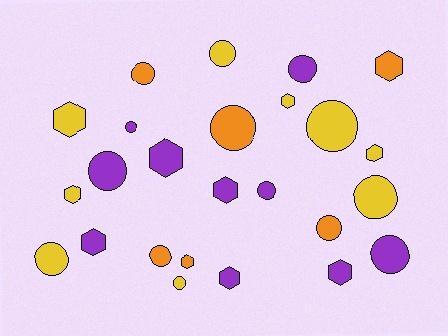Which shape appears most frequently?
Circle, with 14 objects.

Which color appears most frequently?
Purple, with 10 objects.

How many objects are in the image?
There are 25 objects.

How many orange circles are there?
There are 4 orange circles.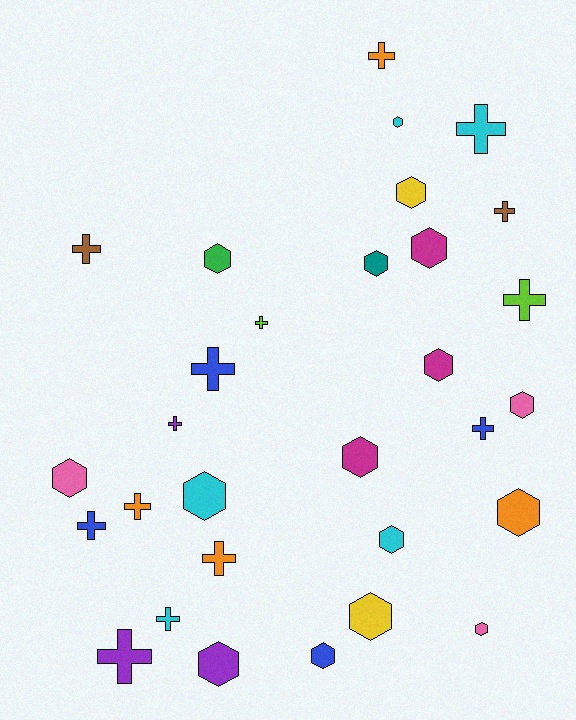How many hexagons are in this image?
There are 16 hexagons.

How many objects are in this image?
There are 30 objects.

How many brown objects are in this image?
There are 2 brown objects.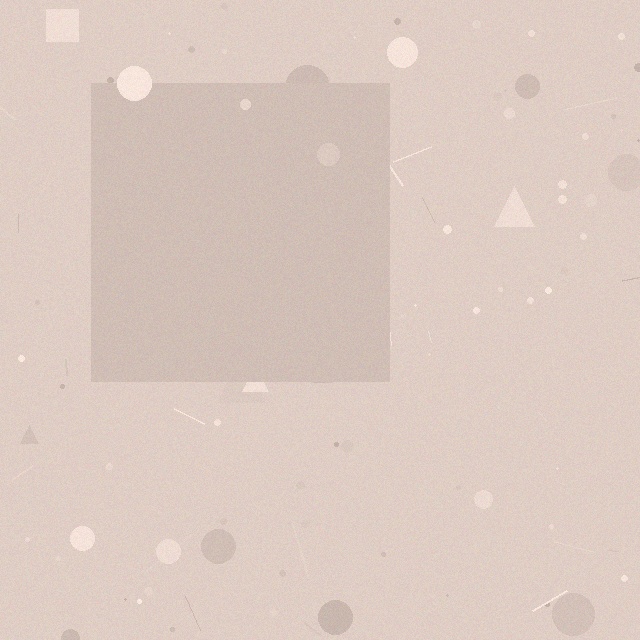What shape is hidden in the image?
A square is hidden in the image.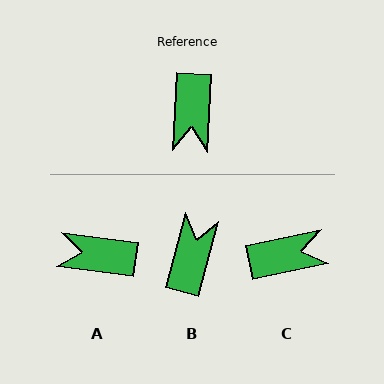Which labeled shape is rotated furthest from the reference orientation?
B, about 168 degrees away.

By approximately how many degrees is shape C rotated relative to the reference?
Approximately 105 degrees counter-clockwise.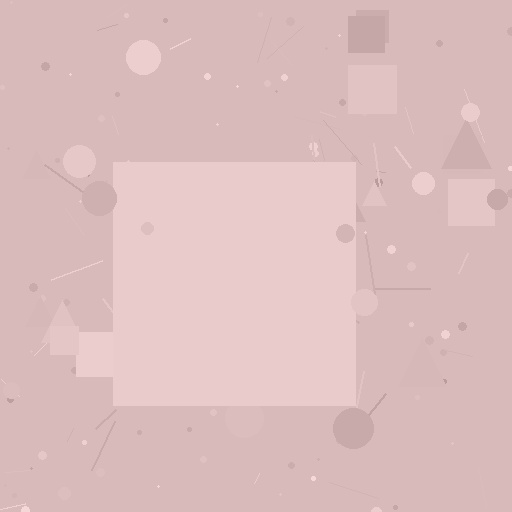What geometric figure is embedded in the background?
A square is embedded in the background.